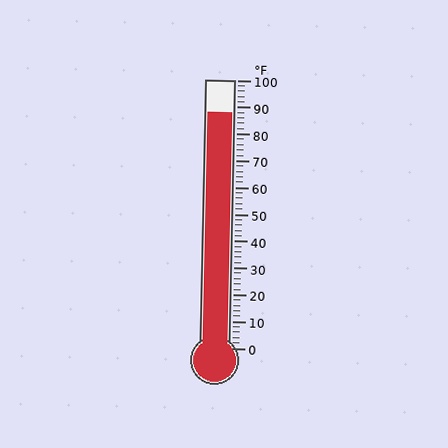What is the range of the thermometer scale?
The thermometer scale ranges from 0°F to 100°F.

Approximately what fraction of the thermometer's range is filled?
The thermometer is filled to approximately 90% of its range.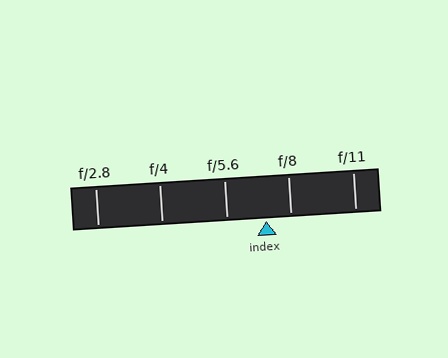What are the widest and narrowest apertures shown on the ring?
The widest aperture shown is f/2.8 and the narrowest is f/11.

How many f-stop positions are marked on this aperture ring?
There are 5 f-stop positions marked.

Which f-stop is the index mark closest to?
The index mark is closest to f/8.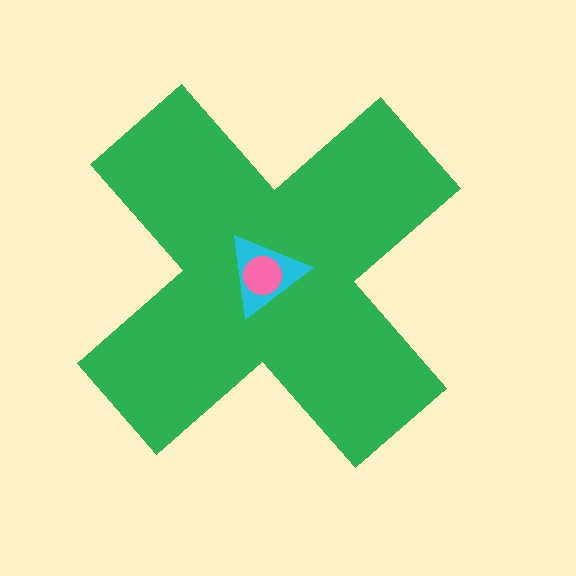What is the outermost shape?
The green cross.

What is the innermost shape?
The pink circle.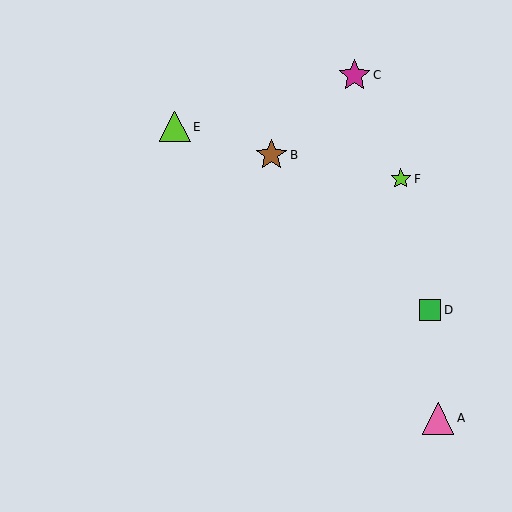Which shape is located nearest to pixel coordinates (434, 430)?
The pink triangle (labeled A) at (438, 418) is nearest to that location.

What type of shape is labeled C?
Shape C is a magenta star.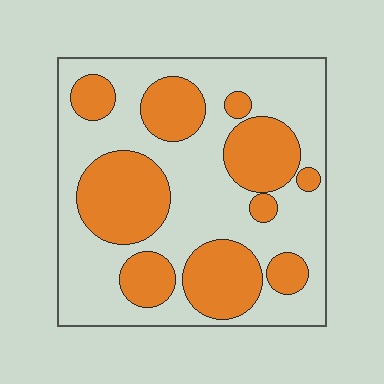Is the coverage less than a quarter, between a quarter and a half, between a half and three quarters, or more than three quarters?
Between a quarter and a half.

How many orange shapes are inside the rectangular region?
10.